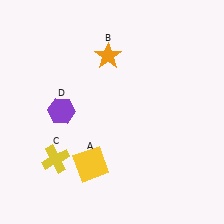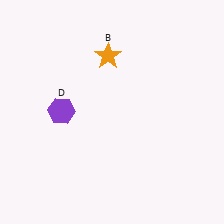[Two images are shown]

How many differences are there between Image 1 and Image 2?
There are 2 differences between the two images.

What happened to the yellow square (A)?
The yellow square (A) was removed in Image 2. It was in the bottom-left area of Image 1.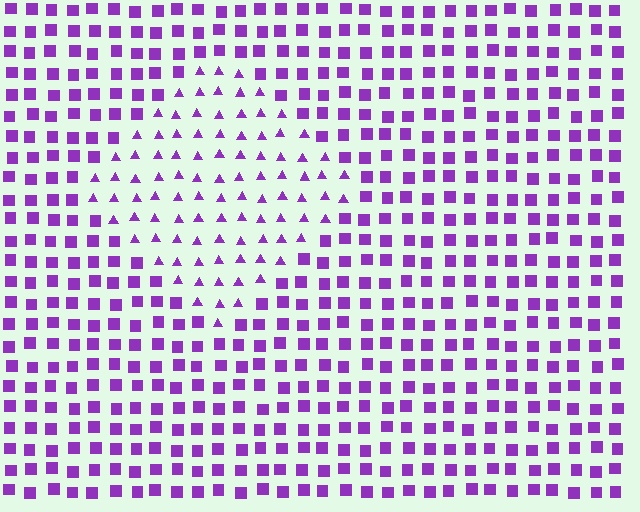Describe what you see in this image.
The image is filled with small purple elements arranged in a uniform grid. A diamond-shaped region contains triangles, while the surrounding area contains squares. The boundary is defined purely by the change in element shape.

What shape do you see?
I see a diamond.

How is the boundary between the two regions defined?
The boundary is defined by a change in element shape: triangles inside vs. squares outside. All elements share the same color and spacing.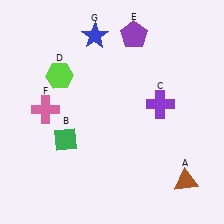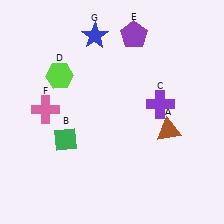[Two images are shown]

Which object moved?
The brown triangle (A) moved up.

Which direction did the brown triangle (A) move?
The brown triangle (A) moved up.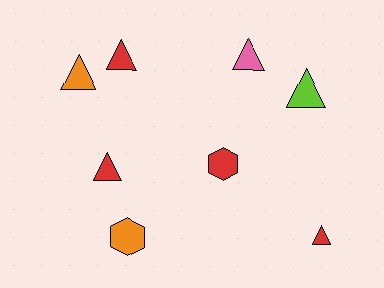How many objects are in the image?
There are 8 objects.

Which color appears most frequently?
Red, with 4 objects.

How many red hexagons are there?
There is 1 red hexagon.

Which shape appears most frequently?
Triangle, with 6 objects.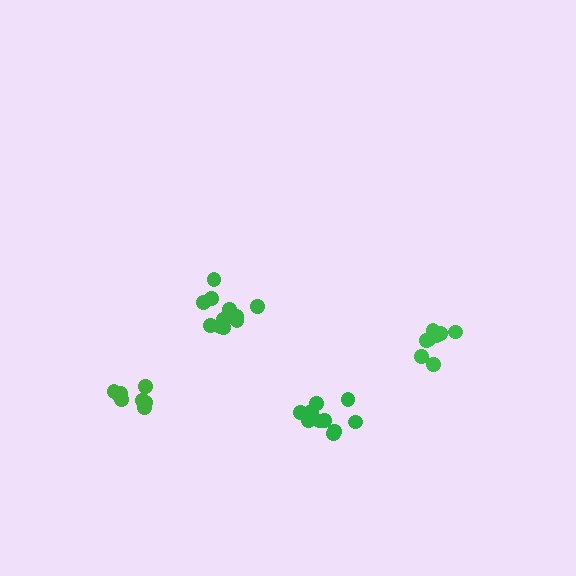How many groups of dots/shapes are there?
There are 4 groups.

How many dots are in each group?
Group 1: 8 dots, Group 2: 12 dots, Group 3: 8 dots, Group 4: 10 dots (38 total).